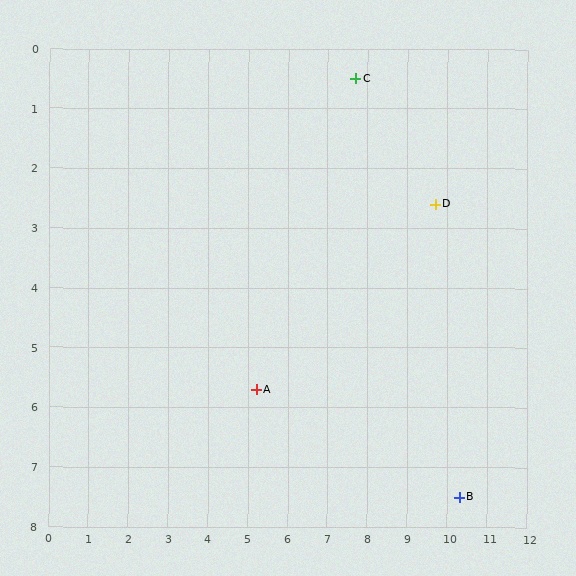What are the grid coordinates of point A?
Point A is at approximately (5.2, 5.7).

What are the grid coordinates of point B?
Point B is at approximately (10.3, 7.5).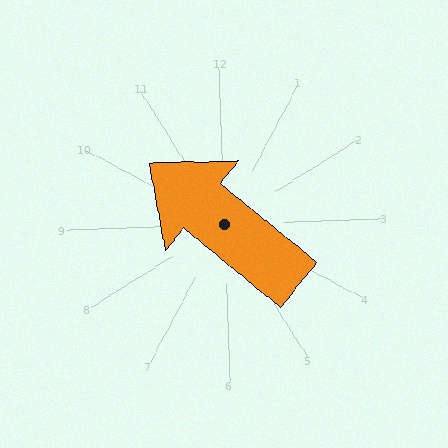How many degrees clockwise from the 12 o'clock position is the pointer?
Approximately 311 degrees.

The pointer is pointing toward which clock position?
Roughly 10 o'clock.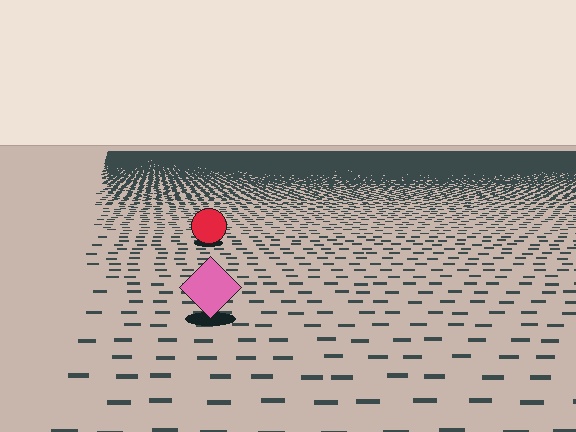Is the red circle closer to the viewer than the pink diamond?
No. The pink diamond is closer — you can tell from the texture gradient: the ground texture is coarser near it.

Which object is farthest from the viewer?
The red circle is farthest from the viewer. It appears smaller and the ground texture around it is denser.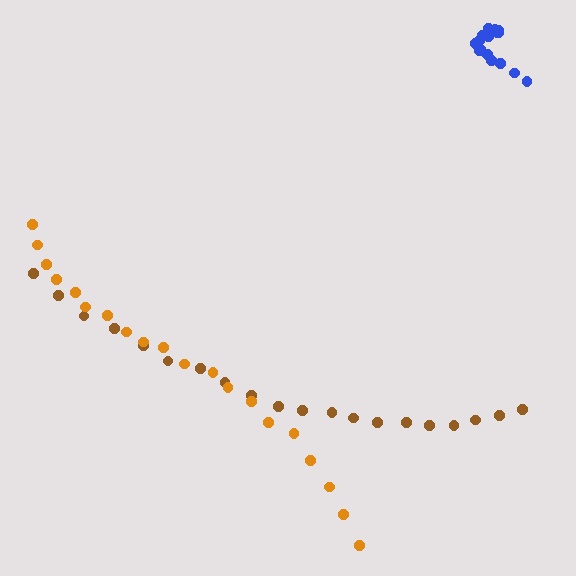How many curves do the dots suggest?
There are 3 distinct paths.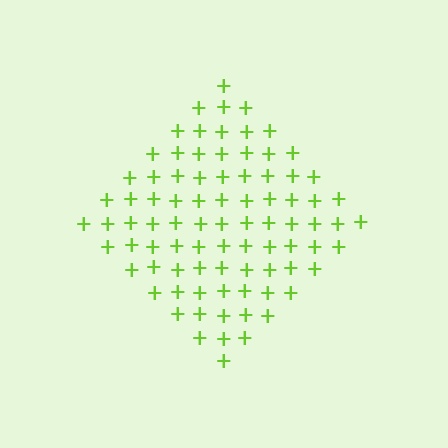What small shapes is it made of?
It is made of small plus signs.